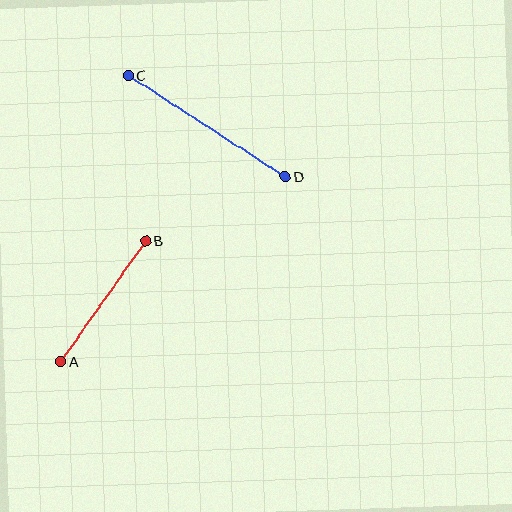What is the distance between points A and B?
The distance is approximately 147 pixels.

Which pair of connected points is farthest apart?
Points C and D are farthest apart.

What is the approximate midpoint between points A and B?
The midpoint is at approximately (103, 302) pixels.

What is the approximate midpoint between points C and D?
The midpoint is at approximately (207, 126) pixels.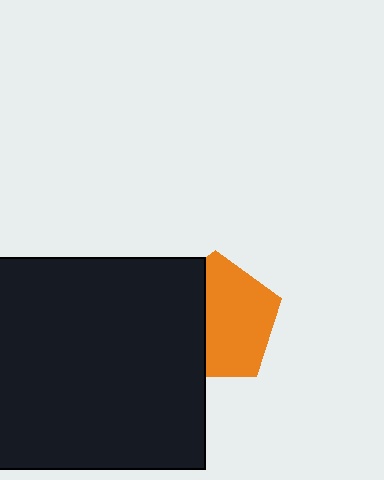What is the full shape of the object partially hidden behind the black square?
The partially hidden object is an orange pentagon.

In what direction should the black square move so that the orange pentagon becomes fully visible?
The black square should move left. That is the shortest direction to clear the overlap and leave the orange pentagon fully visible.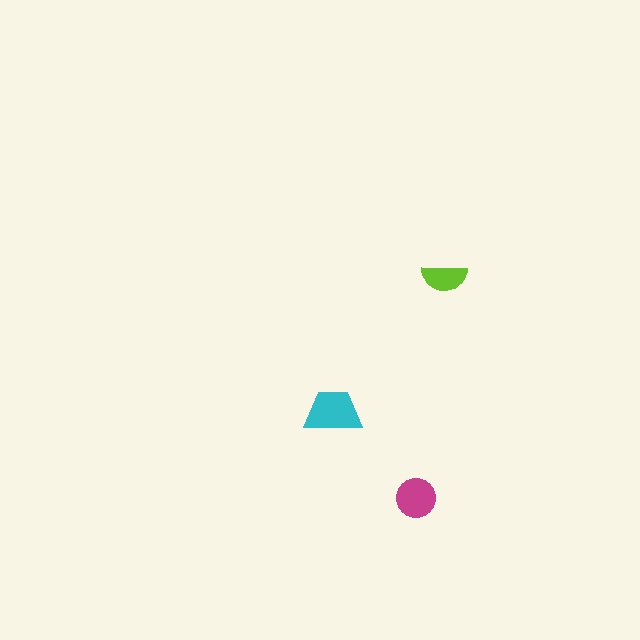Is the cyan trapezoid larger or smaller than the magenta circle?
Larger.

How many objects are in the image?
There are 3 objects in the image.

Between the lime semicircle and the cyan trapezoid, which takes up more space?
The cyan trapezoid.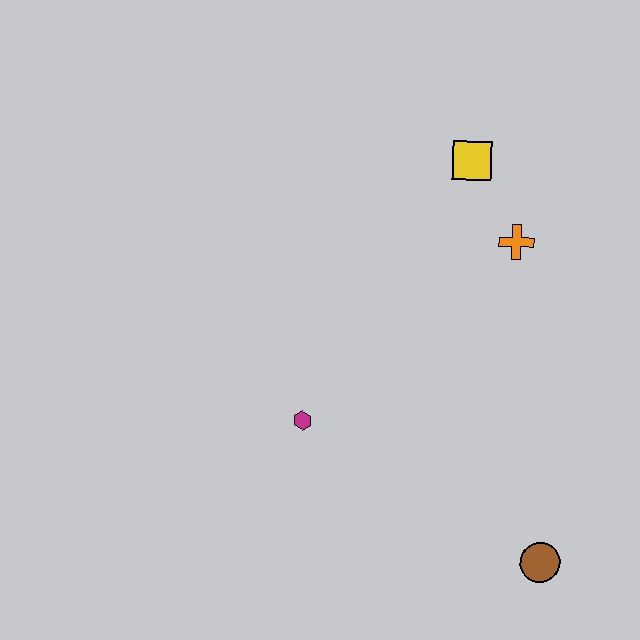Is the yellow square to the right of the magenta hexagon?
Yes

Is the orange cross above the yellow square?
No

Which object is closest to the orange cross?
The yellow square is closest to the orange cross.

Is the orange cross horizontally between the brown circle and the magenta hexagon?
Yes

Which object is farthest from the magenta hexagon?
The yellow square is farthest from the magenta hexagon.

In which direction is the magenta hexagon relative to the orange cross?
The magenta hexagon is to the left of the orange cross.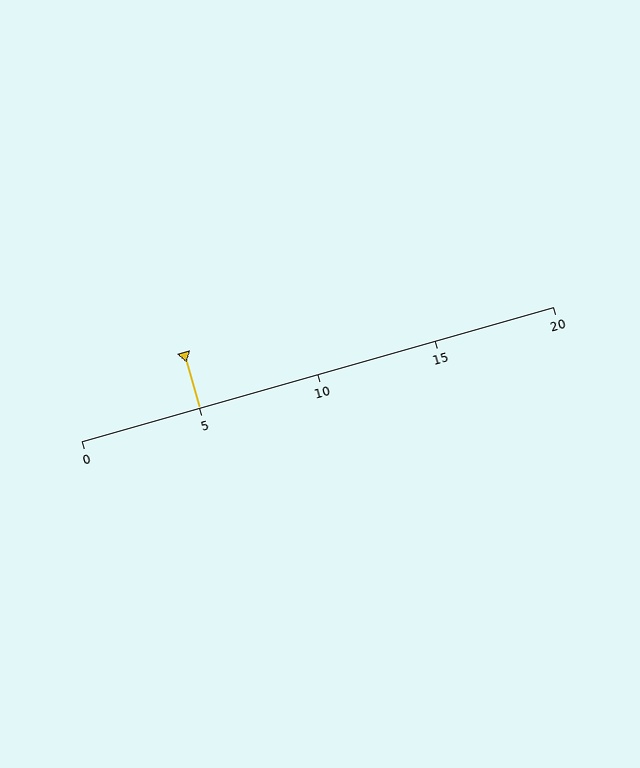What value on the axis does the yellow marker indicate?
The marker indicates approximately 5.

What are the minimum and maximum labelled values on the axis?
The axis runs from 0 to 20.